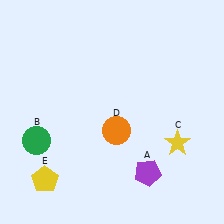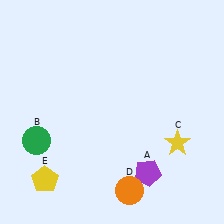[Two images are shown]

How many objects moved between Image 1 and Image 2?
1 object moved between the two images.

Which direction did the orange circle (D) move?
The orange circle (D) moved down.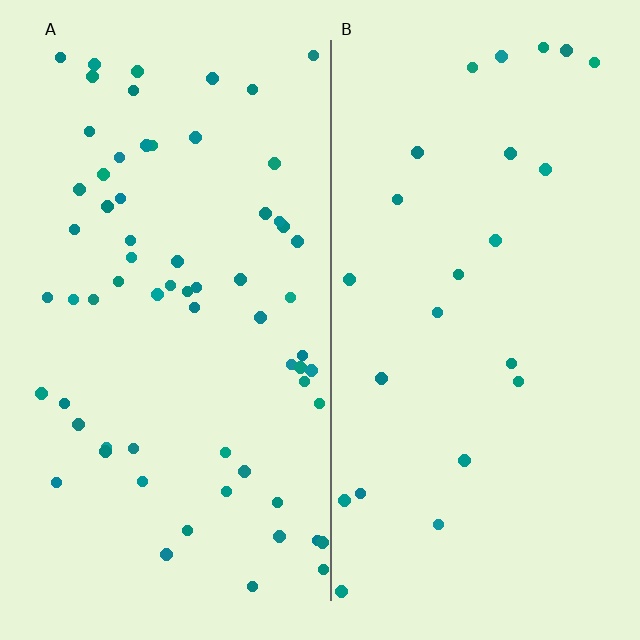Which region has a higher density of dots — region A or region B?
A (the left).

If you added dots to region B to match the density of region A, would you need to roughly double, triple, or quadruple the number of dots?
Approximately triple.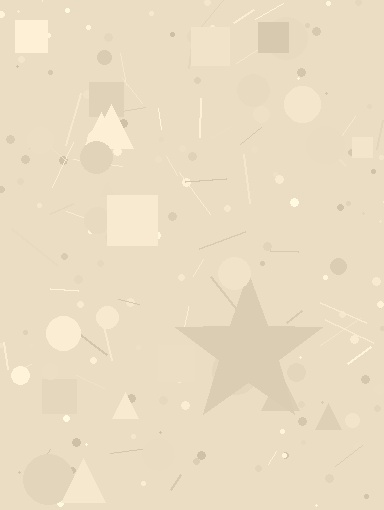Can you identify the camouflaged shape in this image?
The camouflaged shape is a star.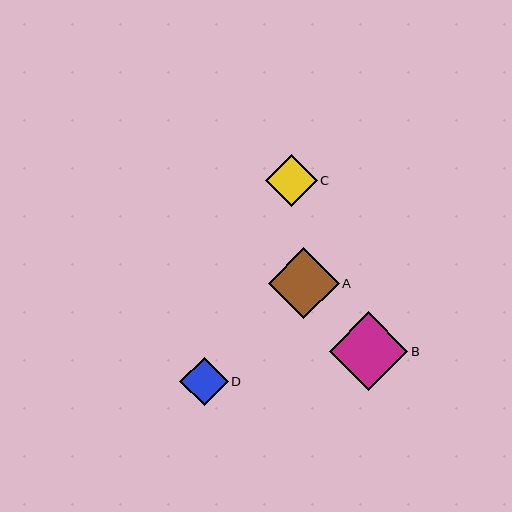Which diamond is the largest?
Diamond B is the largest with a size of approximately 79 pixels.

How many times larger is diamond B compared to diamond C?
Diamond B is approximately 1.5 times the size of diamond C.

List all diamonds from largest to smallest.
From largest to smallest: B, A, C, D.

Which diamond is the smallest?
Diamond D is the smallest with a size of approximately 48 pixels.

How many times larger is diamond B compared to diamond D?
Diamond B is approximately 1.6 times the size of diamond D.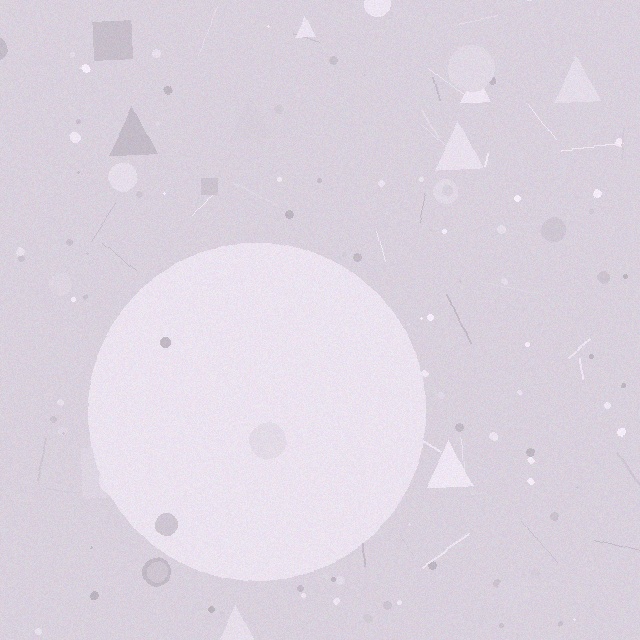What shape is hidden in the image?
A circle is hidden in the image.